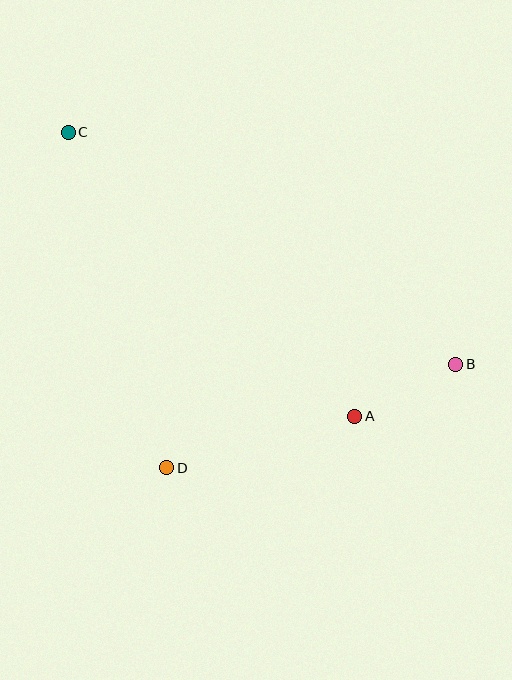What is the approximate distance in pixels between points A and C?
The distance between A and C is approximately 403 pixels.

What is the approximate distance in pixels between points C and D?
The distance between C and D is approximately 349 pixels.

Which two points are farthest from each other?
Points B and C are farthest from each other.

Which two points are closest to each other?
Points A and B are closest to each other.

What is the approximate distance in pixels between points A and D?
The distance between A and D is approximately 195 pixels.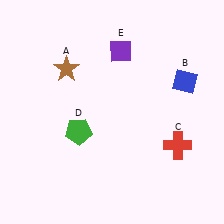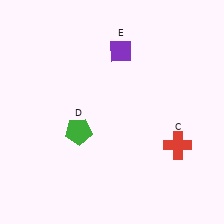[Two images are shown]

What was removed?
The blue diamond (B), the brown star (A) were removed in Image 2.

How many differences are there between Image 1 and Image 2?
There are 2 differences between the two images.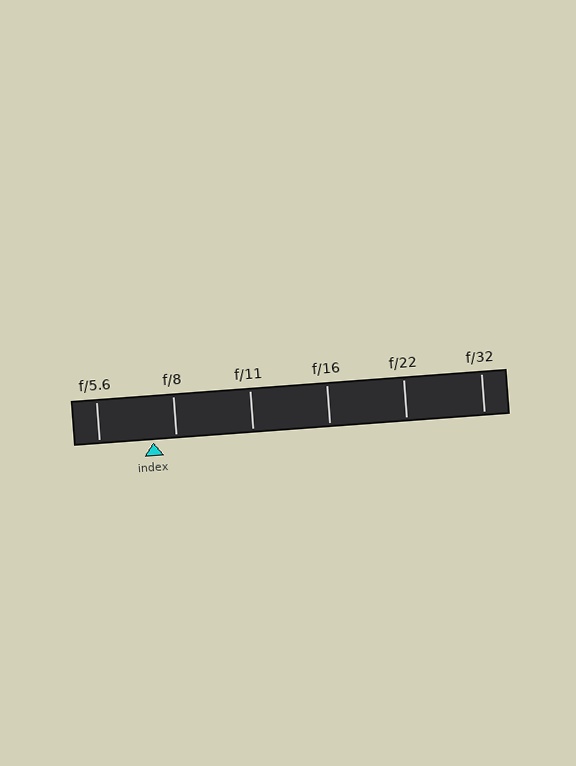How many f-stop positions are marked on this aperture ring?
There are 6 f-stop positions marked.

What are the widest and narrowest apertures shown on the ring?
The widest aperture shown is f/5.6 and the narrowest is f/32.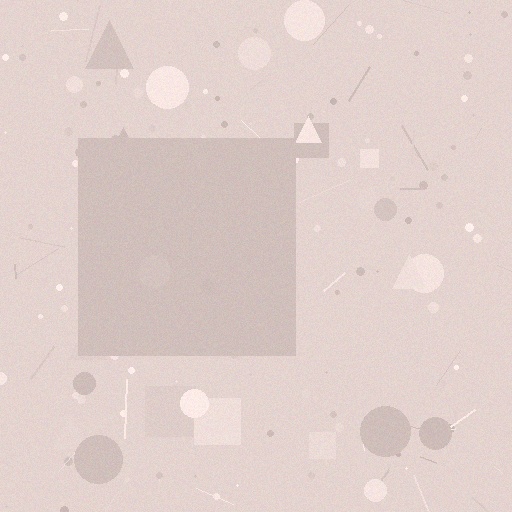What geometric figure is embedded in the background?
A square is embedded in the background.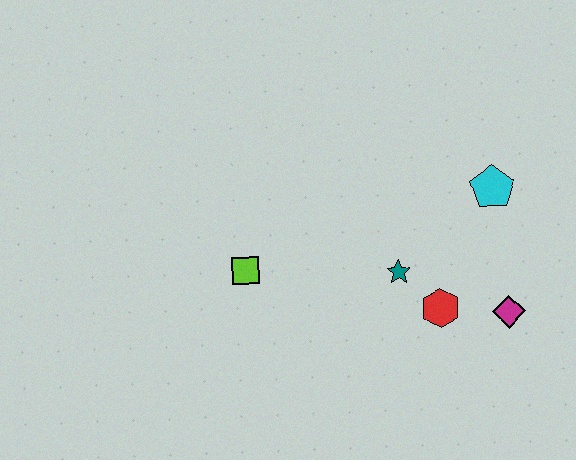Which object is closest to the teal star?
The red hexagon is closest to the teal star.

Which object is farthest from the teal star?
The lime square is farthest from the teal star.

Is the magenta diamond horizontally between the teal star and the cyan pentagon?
No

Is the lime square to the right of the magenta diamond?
No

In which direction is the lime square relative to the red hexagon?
The lime square is to the left of the red hexagon.